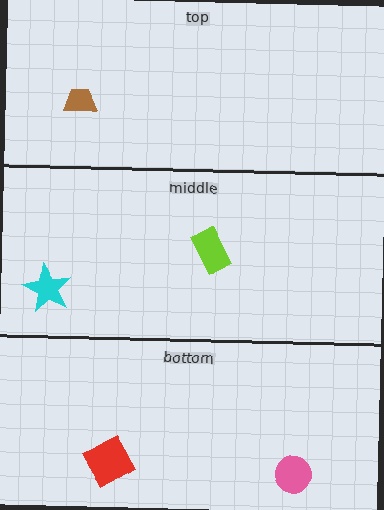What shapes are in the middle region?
The cyan star, the lime rectangle.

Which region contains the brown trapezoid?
The top region.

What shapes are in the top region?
The brown trapezoid.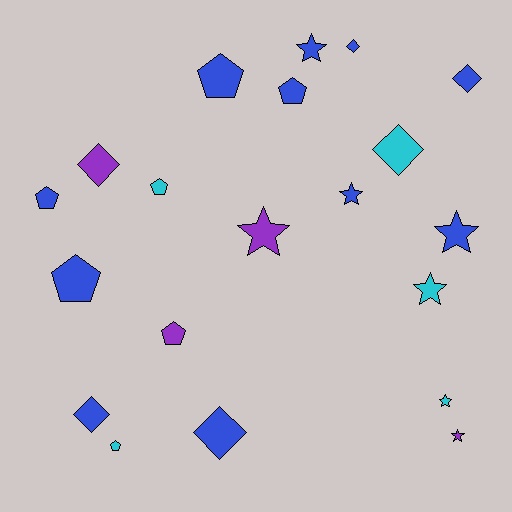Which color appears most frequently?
Blue, with 11 objects.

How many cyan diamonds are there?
There is 1 cyan diamond.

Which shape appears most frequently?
Pentagon, with 7 objects.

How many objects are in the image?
There are 20 objects.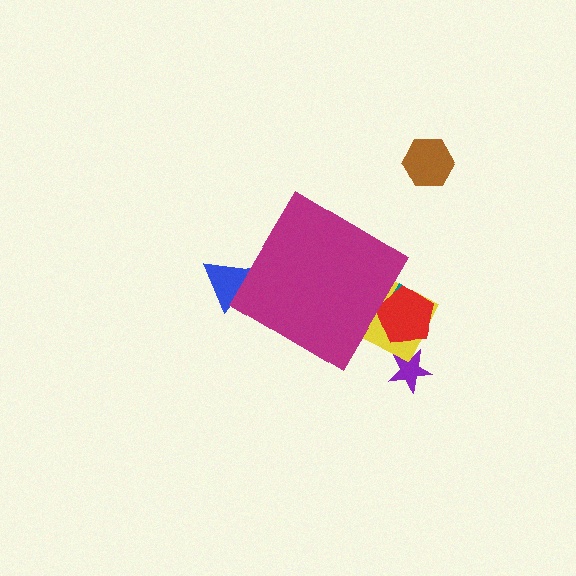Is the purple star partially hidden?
No, the purple star is fully visible.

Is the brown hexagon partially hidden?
No, the brown hexagon is fully visible.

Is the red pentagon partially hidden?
Yes, the red pentagon is partially hidden behind the magenta diamond.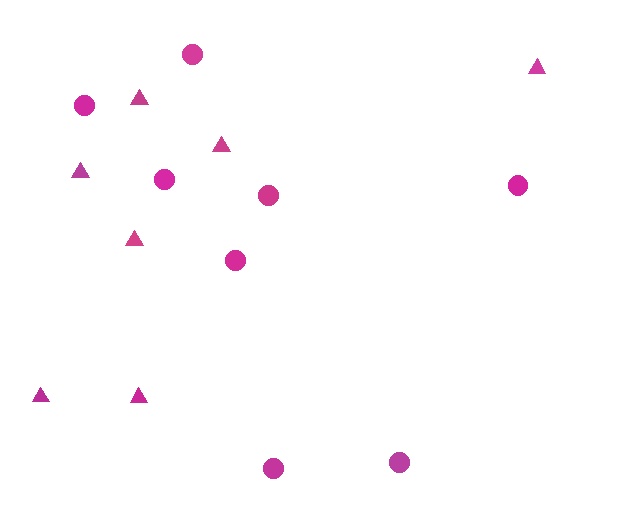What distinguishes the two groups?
There are 2 groups: one group of circles (8) and one group of triangles (7).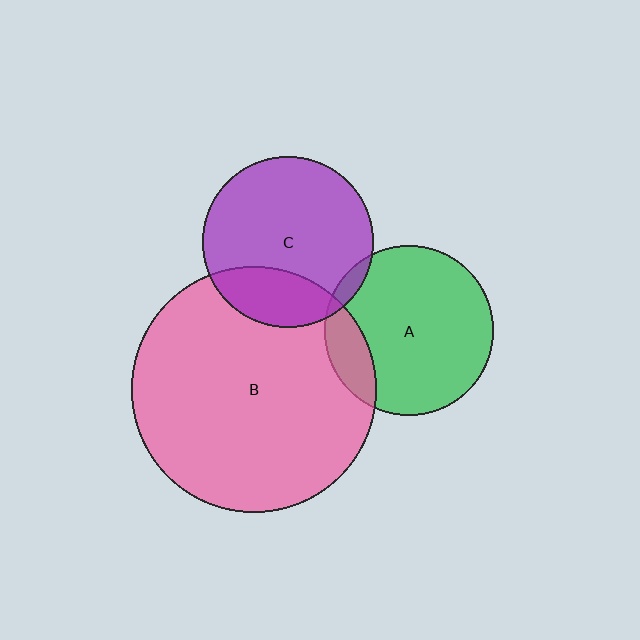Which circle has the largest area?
Circle B (pink).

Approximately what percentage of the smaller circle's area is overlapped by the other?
Approximately 5%.